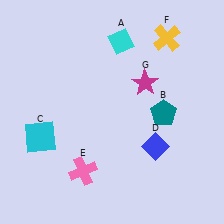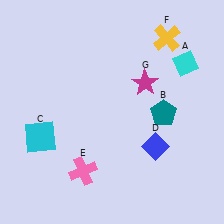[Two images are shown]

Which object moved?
The cyan diamond (A) moved right.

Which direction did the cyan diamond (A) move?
The cyan diamond (A) moved right.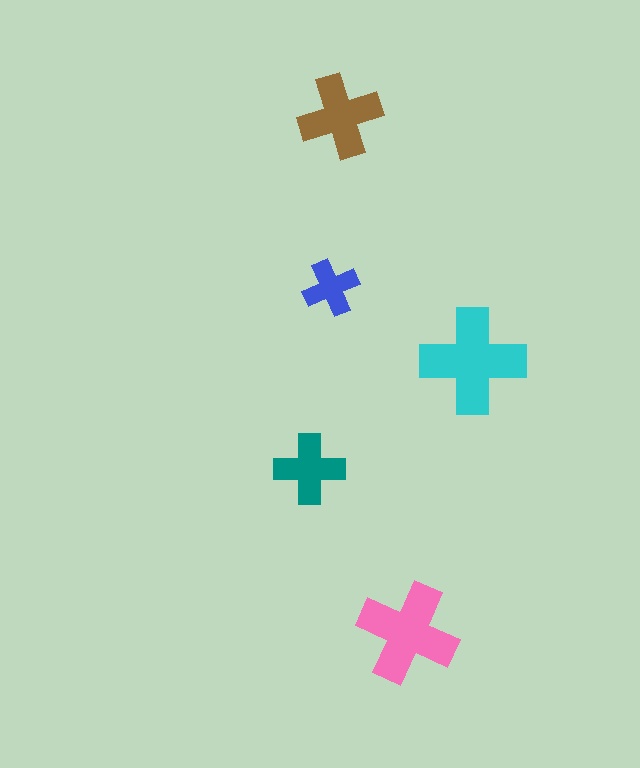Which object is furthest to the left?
The teal cross is leftmost.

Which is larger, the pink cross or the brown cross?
The pink one.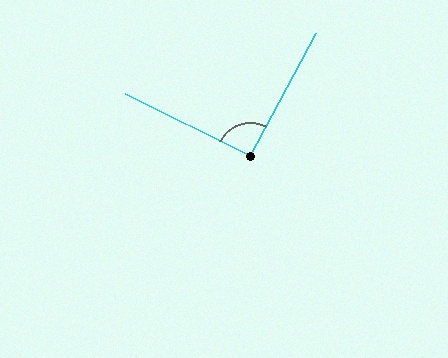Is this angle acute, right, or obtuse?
It is approximately a right angle.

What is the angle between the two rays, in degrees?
Approximately 92 degrees.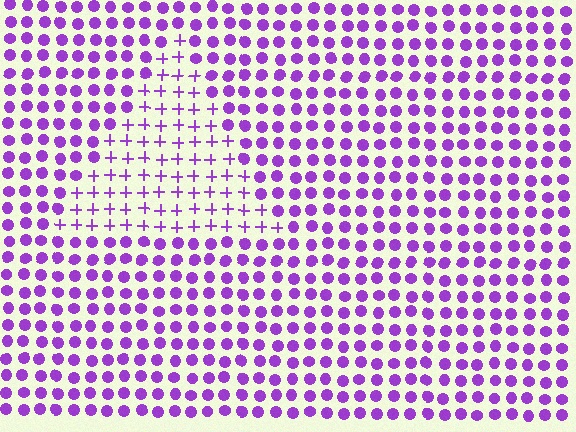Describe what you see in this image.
The image is filled with small purple elements arranged in a uniform grid. A triangle-shaped region contains plus signs, while the surrounding area contains circles. The boundary is defined purely by the change in element shape.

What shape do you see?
I see a triangle.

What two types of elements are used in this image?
The image uses plus signs inside the triangle region and circles outside it.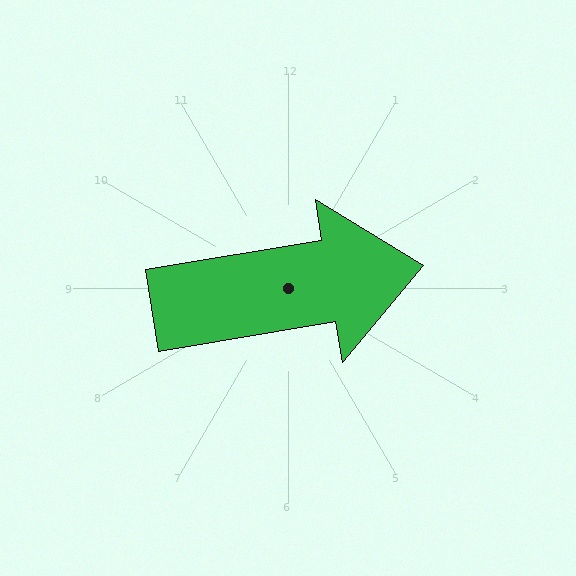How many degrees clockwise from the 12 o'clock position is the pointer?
Approximately 81 degrees.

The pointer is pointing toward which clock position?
Roughly 3 o'clock.